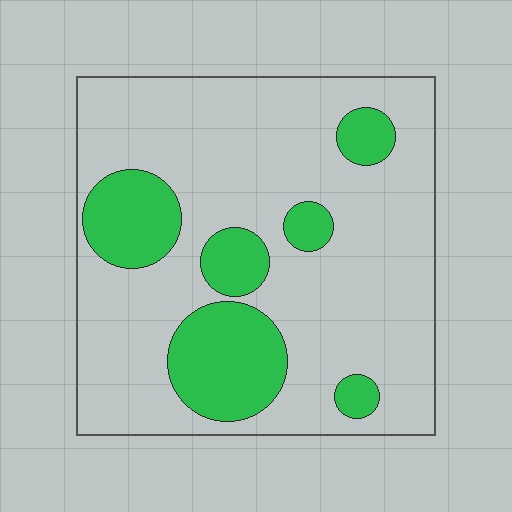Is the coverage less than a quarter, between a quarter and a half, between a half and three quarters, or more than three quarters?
Less than a quarter.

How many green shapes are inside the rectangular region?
6.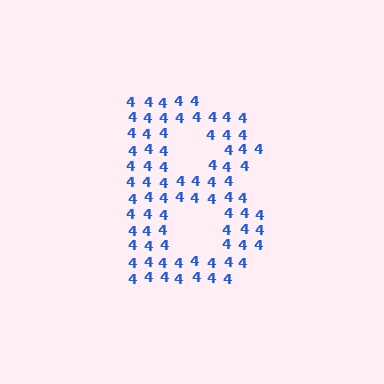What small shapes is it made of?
It is made of small digit 4's.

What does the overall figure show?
The overall figure shows the letter B.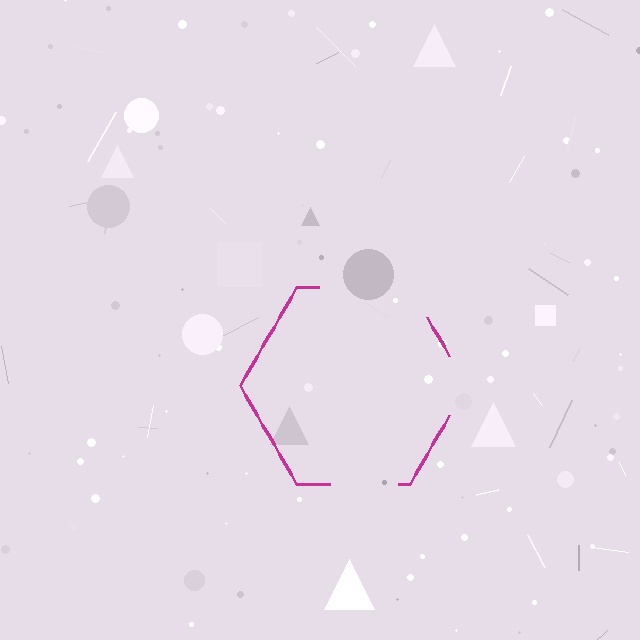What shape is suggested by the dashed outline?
The dashed outline suggests a hexagon.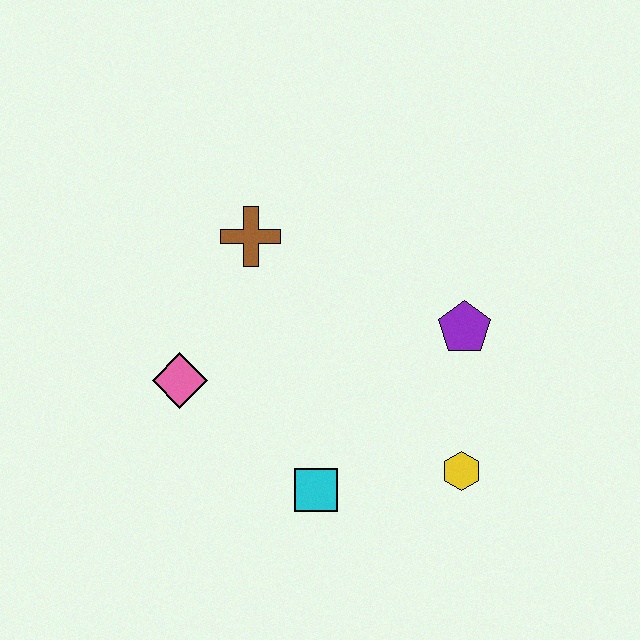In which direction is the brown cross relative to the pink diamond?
The brown cross is above the pink diamond.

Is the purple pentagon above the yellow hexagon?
Yes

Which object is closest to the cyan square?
The yellow hexagon is closest to the cyan square.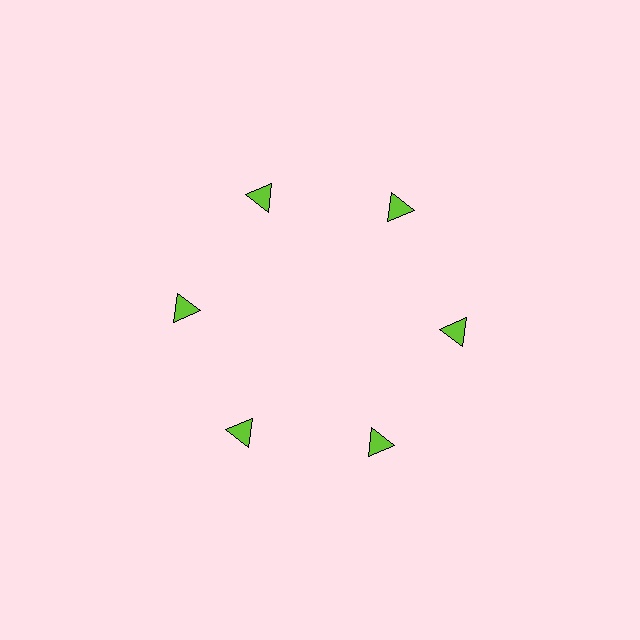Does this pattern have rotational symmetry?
Yes, this pattern has 6-fold rotational symmetry. It looks the same after rotating 60 degrees around the center.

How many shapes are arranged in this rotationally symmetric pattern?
There are 6 shapes, arranged in 6 groups of 1.